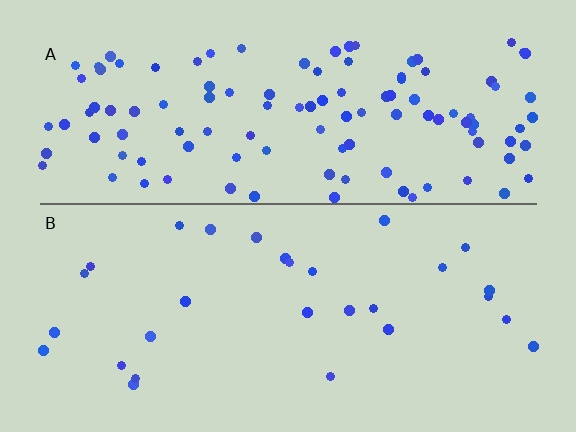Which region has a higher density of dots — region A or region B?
A (the top).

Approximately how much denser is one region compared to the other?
Approximately 4.1× — region A over region B.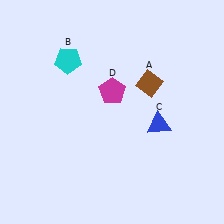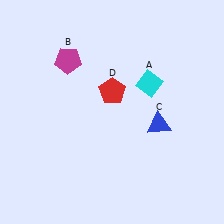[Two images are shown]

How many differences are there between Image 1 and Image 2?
There are 3 differences between the two images.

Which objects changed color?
A changed from brown to cyan. B changed from cyan to magenta. D changed from magenta to red.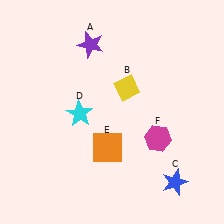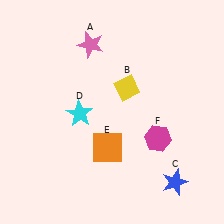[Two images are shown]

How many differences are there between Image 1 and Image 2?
There is 1 difference between the two images.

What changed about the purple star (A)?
In Image 1, A is purple. In Image 2, it changed to pink.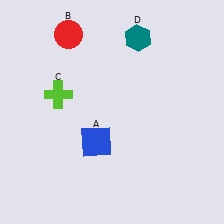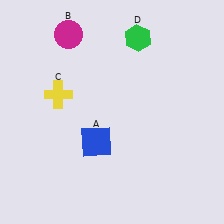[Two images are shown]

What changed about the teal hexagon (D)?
In Image 1, D is teal. In Image 2, it changed to green.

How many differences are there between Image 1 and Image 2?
There are 3 differences between the two images.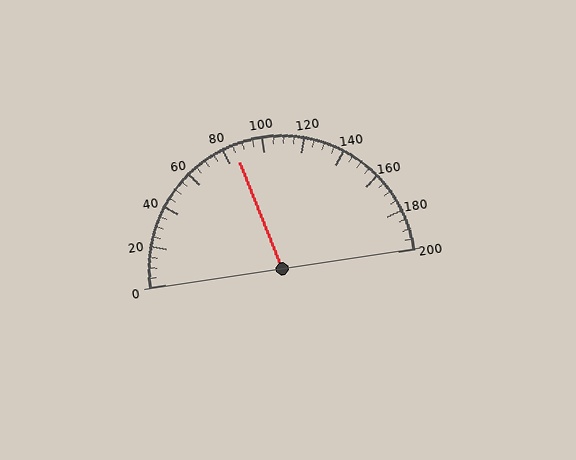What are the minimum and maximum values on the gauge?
The gauge ranges from 0 to 200.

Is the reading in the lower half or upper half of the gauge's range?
The reading is in the lower half of the range (0 to 200).